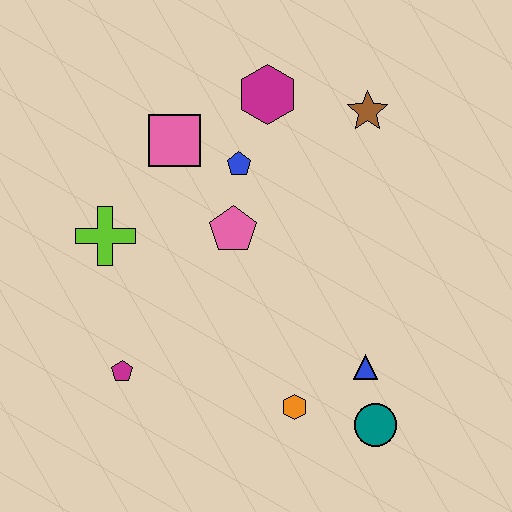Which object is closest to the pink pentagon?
The blue pentagon is closest to the pink pentagon.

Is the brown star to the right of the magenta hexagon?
Yes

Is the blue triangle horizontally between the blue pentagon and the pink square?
No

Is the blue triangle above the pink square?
No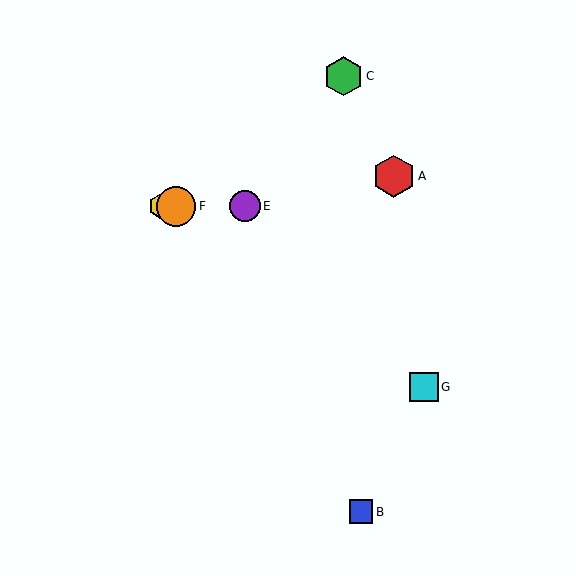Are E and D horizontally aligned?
Yes, both are at y≈206.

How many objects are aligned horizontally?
3 objects (D, E, F) are aligned horizontally.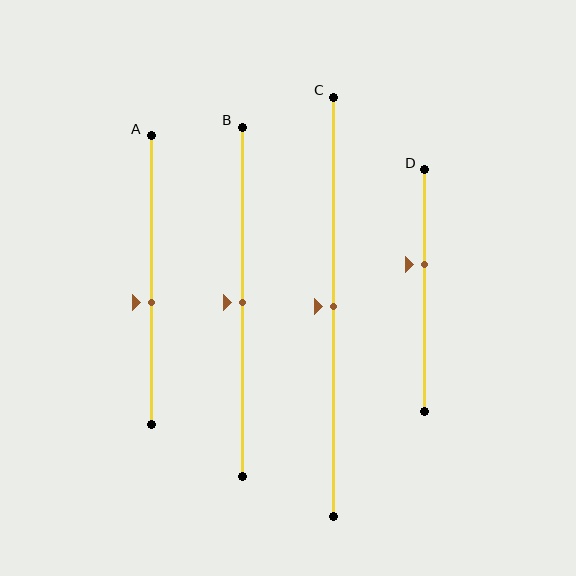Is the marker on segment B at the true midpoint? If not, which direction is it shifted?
Yes, the marker on segment B is at the true midpoint.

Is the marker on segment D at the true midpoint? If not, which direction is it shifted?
No, the marker on segment D is shifted upward by about 11% of the segment length.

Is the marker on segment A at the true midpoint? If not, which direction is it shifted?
No, the marker on segment A is shifted downward by about 8% of the segment length.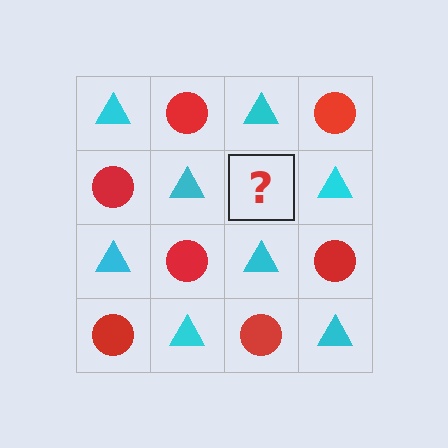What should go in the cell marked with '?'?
The missing cell should contain a red circle.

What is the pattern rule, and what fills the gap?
The rule is that it alternates cyan triangle and red circle in a checkerboard pattern. The gap should be filled with a red circle.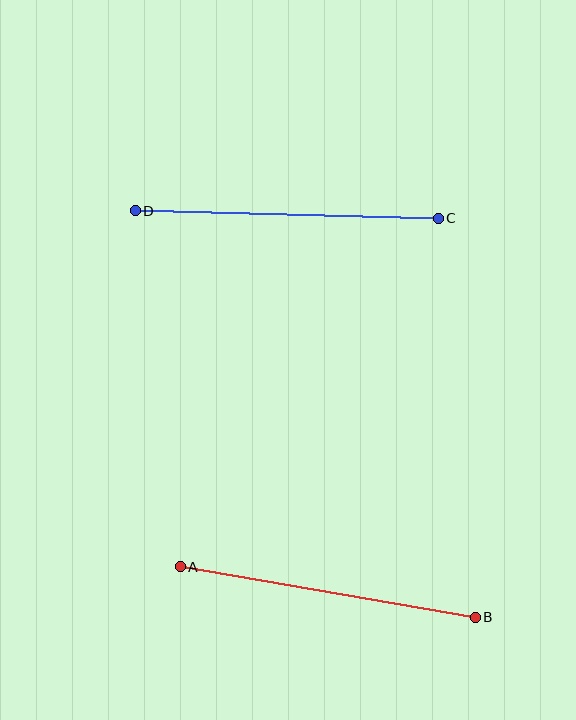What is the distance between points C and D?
The distance is approximately 303 pixels.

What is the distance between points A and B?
The distance is approximately 299 pixels.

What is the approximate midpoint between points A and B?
The midpoint is at approximately (328, 592) pixels.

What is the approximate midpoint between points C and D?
The midpoint is at approximately (287, 214) pixels.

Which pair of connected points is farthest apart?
Points C and D are farthest apart.